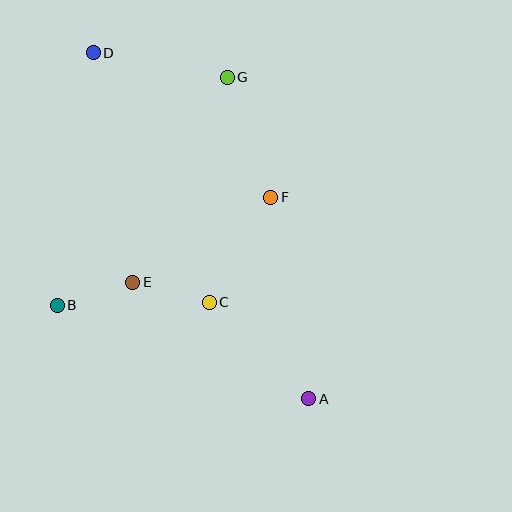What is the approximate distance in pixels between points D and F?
The distance between D and F is approximately 229 pixels.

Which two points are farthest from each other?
Points A and D are farthest from each other.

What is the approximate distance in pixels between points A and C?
The distance between A and C is approximately 139 pixels.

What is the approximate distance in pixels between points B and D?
The distance between B and D is approximately 255 pixels.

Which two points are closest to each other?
Points C and E are closest to each other.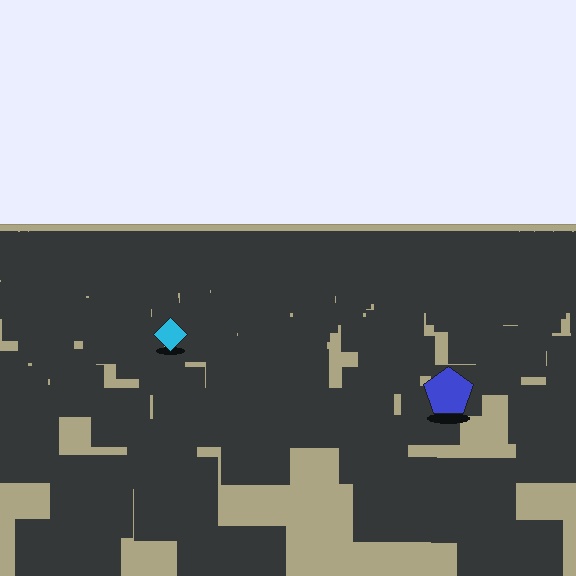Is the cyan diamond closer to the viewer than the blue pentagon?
No. The blue pentagon is closer — you can tell from the texture gradient: the ground texture is coarser near it.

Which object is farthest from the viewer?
The cyan diamond is farthest from the viewer. It appears smaller and the ground texture around it is denser.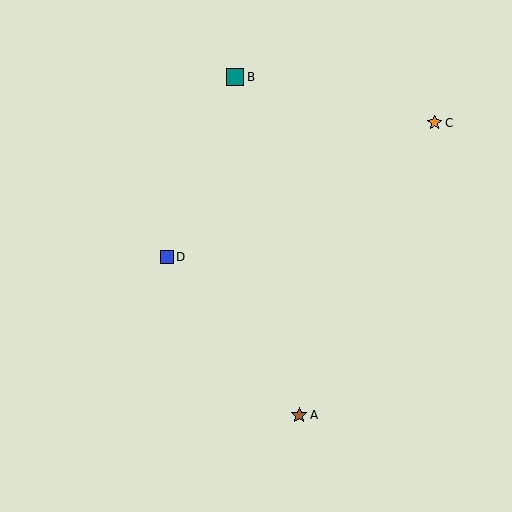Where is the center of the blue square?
The center of the blue square is at (167, 257).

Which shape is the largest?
The teal square (labeled B) is the largest.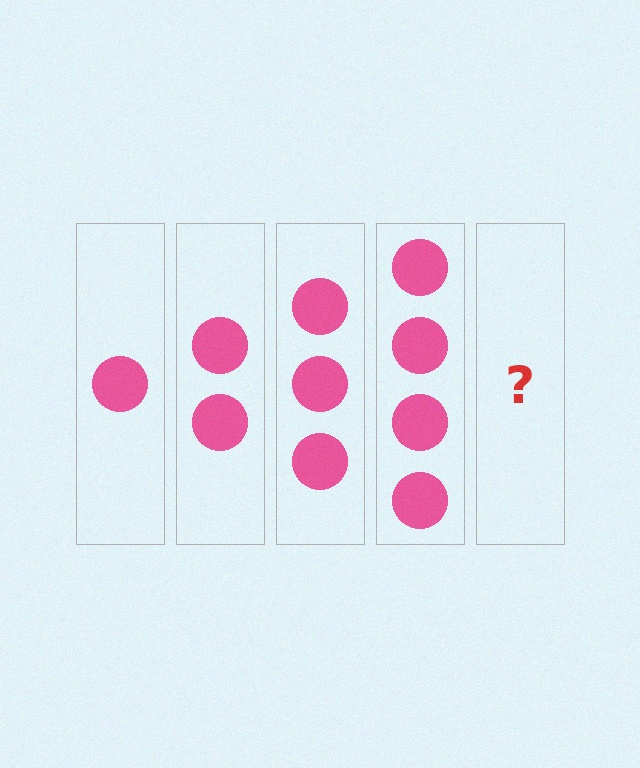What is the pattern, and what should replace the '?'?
The pattern is that each step adds one more circle. The '?' should be 5 circles.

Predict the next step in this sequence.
The next step is 5 circles.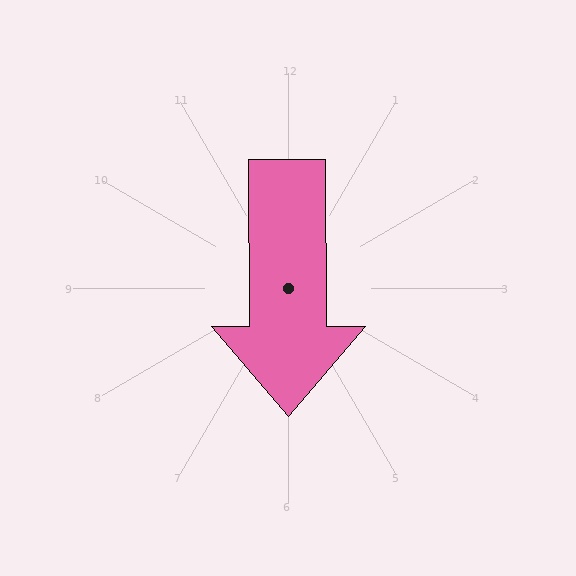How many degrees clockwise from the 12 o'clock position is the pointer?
Approximately 180 degrees.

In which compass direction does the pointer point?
South.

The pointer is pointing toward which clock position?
Roughly 6 o'clock.